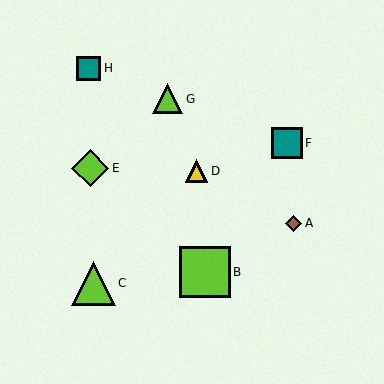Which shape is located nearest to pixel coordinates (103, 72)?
The teal square (labeled H) at (89, 68) is nearest to that location.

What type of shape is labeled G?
Shape G is a lime triangle.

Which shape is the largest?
The lime square (labeled B) is the largest.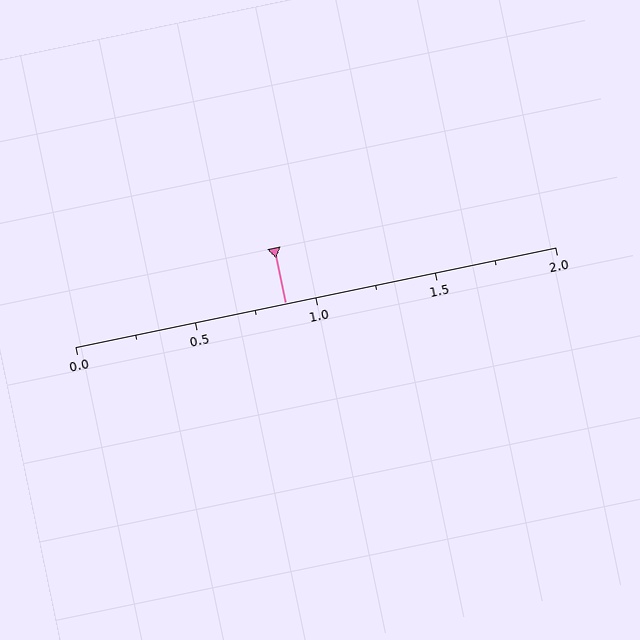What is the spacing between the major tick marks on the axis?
The major ticks are spaced 0.5 apart.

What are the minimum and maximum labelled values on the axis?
The axis runs from 0.0 to 2.0.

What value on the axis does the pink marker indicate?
The marker indicates approximately 0.88.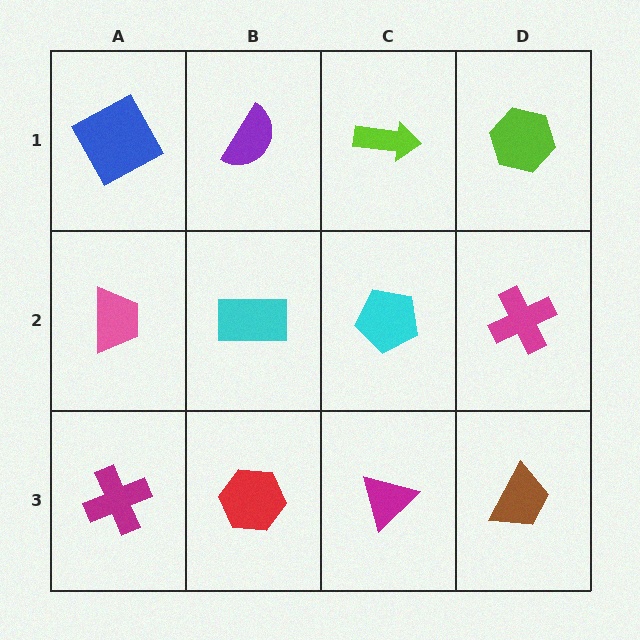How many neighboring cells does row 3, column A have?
2.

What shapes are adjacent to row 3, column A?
A pink trapezoid (row 2, column A), a red hexagon (row 3, column B).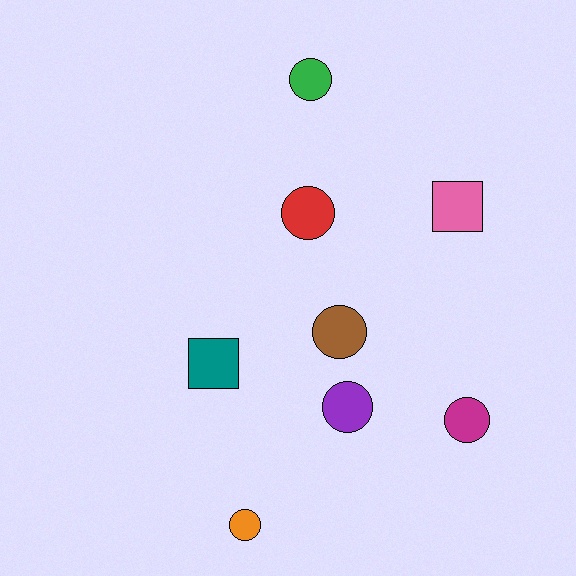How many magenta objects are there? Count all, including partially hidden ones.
There is 1 magenta object.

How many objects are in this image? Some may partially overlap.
There are 8 objects.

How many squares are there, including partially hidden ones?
There are 2 squares.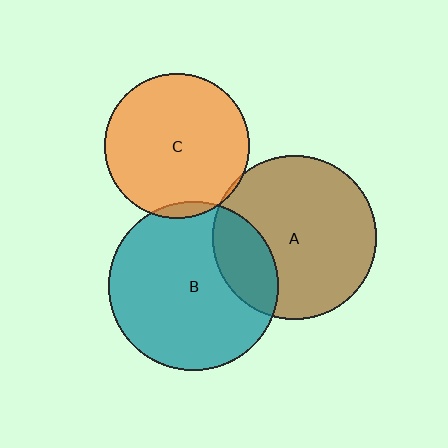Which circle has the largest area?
Circle B (teal).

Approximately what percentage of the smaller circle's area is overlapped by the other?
Approximately 5%.